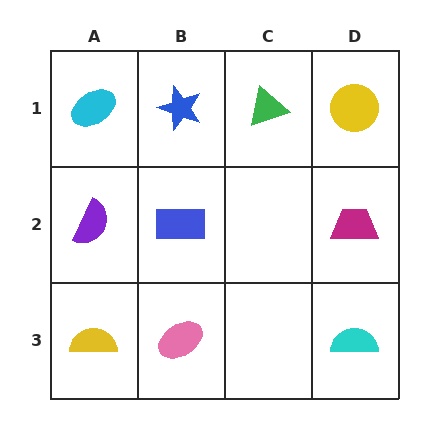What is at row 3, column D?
A cyan semicircle.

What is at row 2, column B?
A blue rectangle.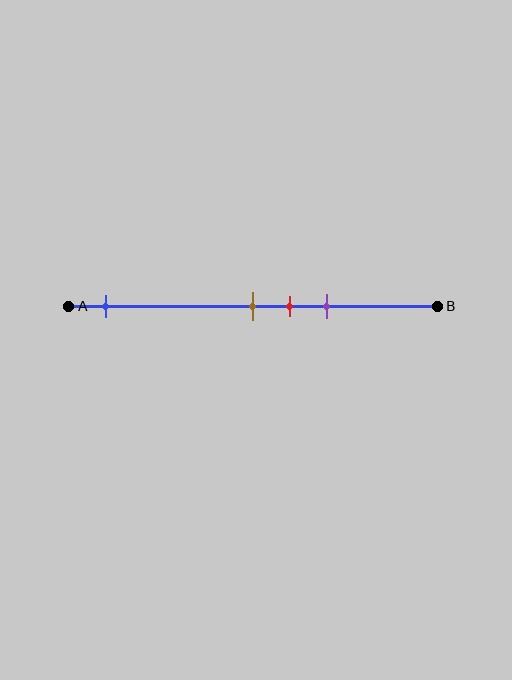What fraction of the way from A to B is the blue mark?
The blue mark is approximately 10% (0.1) of the way from A to B.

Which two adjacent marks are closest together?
The brown and red marks are the closest adjacent pair.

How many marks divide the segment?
There are 4 marks dividing the segment.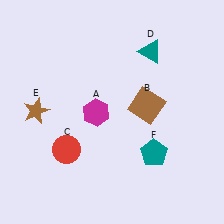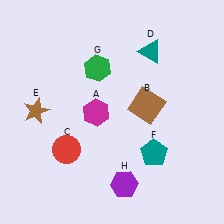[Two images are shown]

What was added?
A green hexagon (G), a purple hexagon (H) were added in Image 2.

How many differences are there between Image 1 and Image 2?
There are 2 differences between the two images.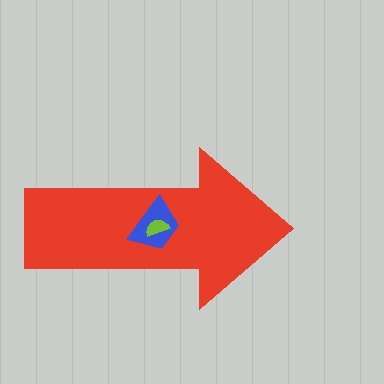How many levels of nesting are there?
3.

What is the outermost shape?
The red arrow.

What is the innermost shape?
The lime semicircle.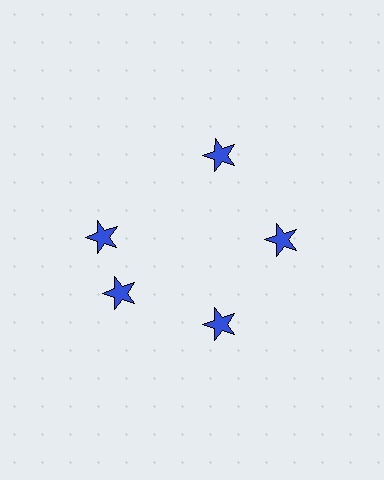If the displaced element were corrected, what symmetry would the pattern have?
It would have 5-fold rotational symmetry — the pattern would map onto itself every 72 degrees.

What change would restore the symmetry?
The symmetry would be restored by rotating it back into even spacing with its neighbors so that all 5 stars sit at equal angles and equal distance from the center.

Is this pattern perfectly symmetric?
No. The 5 blue stars are arranged in a ring, but one element near the 10 o'clock position is rotated out of alignment along the ring, breaking the 5-fold rotational symmetry.